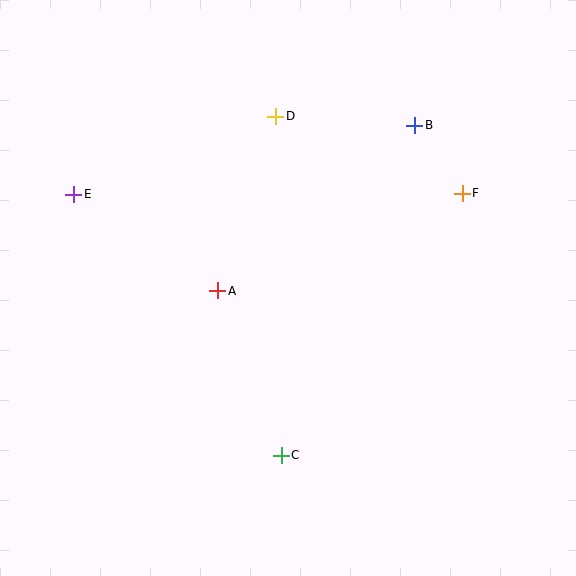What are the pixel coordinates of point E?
Point E is at (74, 194).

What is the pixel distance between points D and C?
The distance between D and C is 339 pixels.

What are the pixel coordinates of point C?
Point C is at (281, 455).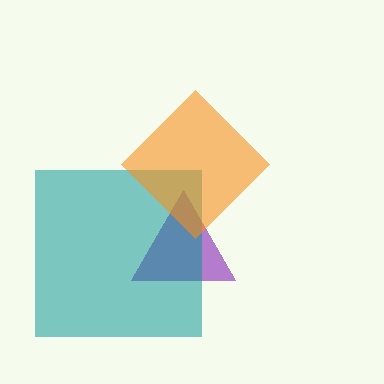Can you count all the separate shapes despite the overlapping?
Yes, there are 3 separate shapes.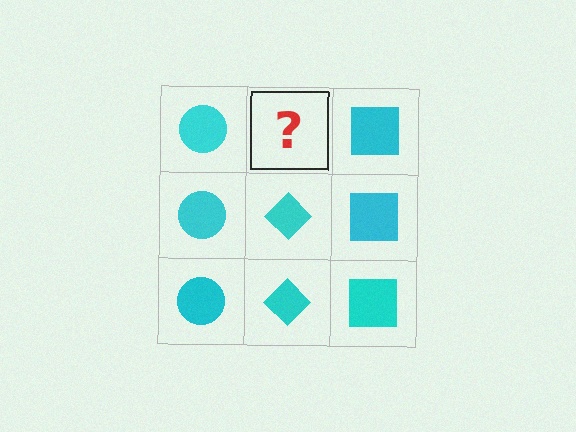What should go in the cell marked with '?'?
The missing cell should contain a cyan diamond.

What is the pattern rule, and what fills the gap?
The rule is that each column has a consistent shape. The gap should be filled with a cyan diamond.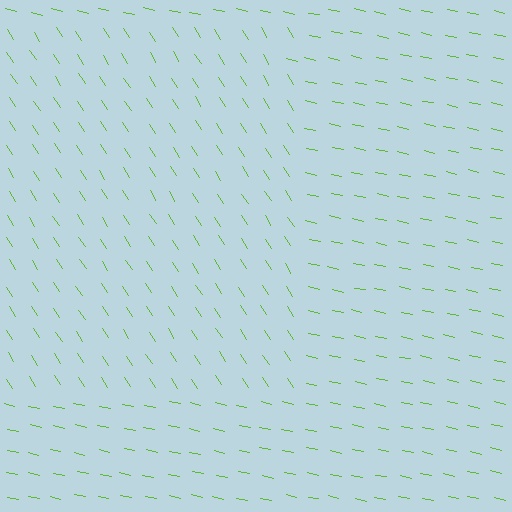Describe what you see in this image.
The image is filled with small lime line segments. A rectangle region in the image has lines oriented differently from the surrounding lines, creating a visible texture boundary.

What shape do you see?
I see a rectangle.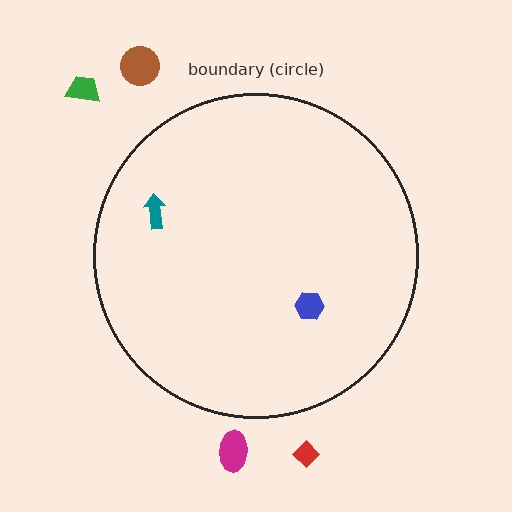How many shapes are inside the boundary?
2 inside, 4 outside.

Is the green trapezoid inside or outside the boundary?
Outside.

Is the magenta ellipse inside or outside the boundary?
Outside.